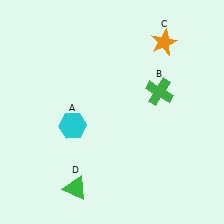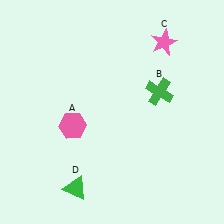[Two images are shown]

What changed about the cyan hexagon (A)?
In Image 1, A is cyan. In Image 2, it changed to pink.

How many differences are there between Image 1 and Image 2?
There are 2 differences between the two images.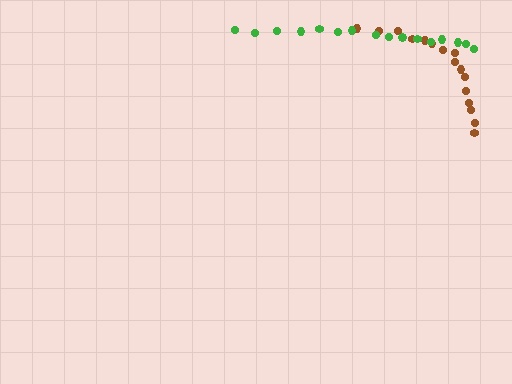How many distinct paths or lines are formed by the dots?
There are 2 distinct paths.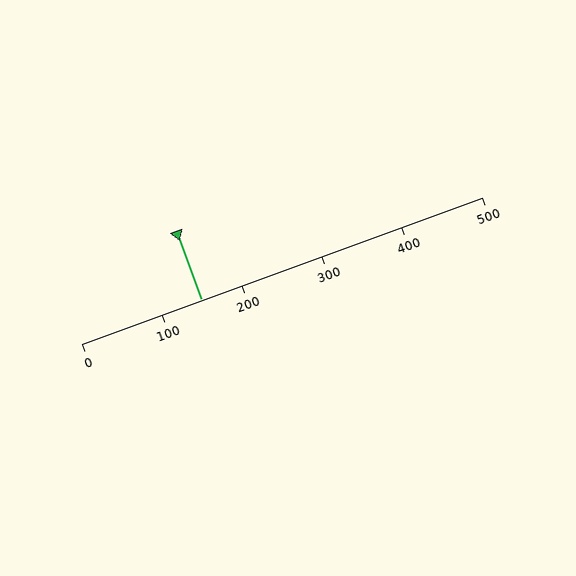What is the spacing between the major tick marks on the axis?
The major ticks are spaced 100 apart.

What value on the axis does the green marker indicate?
The marker indicates approximately 150.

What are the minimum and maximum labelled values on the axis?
The axis runs from 0 to 500.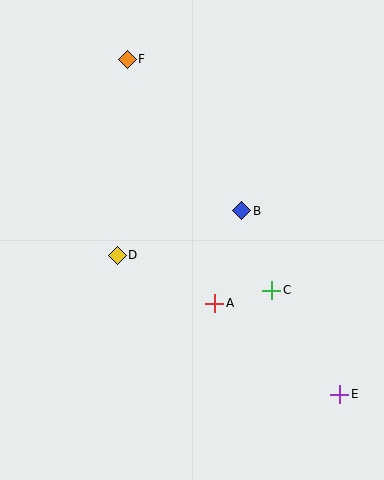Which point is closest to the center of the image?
Point B at (242, 211) is closest to the center.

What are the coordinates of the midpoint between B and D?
The midpoint between B and D is at (179, 233).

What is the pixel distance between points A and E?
The distance between A and E is 154 pixels.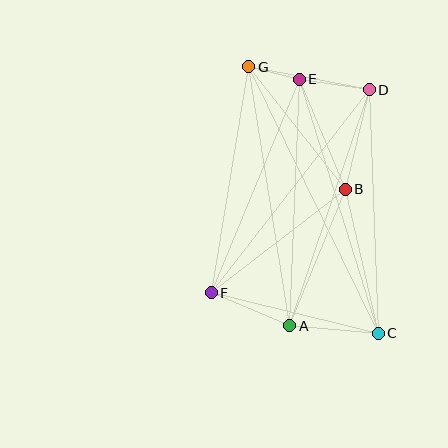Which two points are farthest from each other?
Points C and G are farthest from each other.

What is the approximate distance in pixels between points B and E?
The distance between B and E is approximately 120 pixels.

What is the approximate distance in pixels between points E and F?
The distance between E and F is approximately 231 pixels.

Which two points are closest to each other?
Points E and G are closest to each other.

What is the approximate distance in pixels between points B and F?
The distance between B and F is approximately 169 pixels.